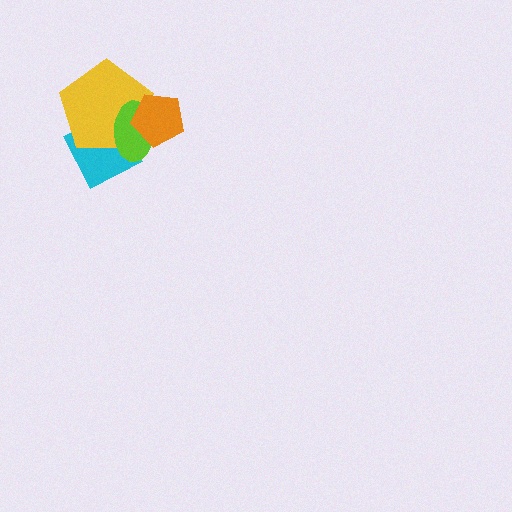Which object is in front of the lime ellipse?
The orange pentagon is in front of the lime ellipse.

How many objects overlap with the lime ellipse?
3 objects overlap with the lime ellipse.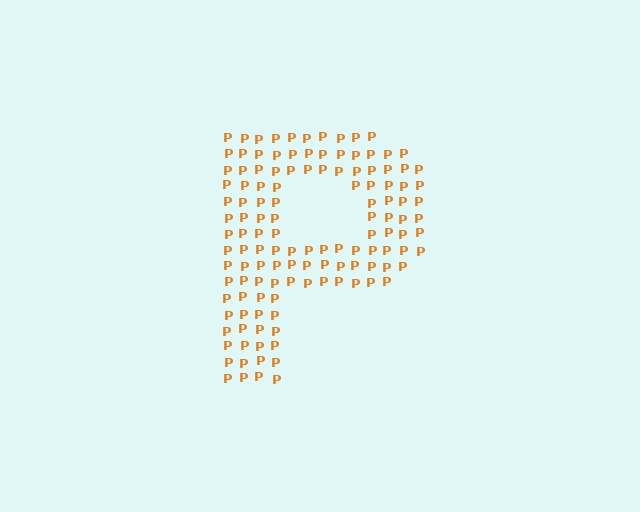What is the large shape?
The large shape is the letter P.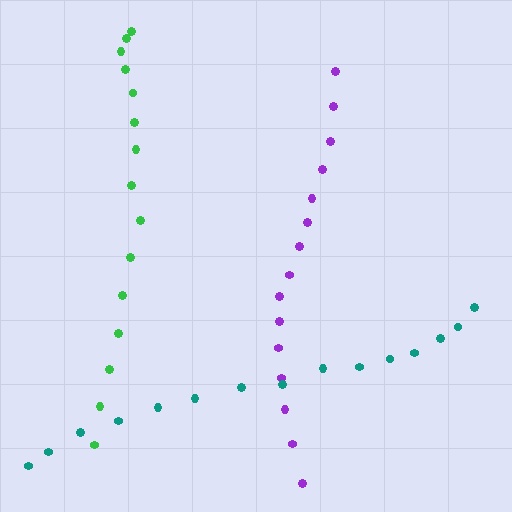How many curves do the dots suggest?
There are 3 distinct paths.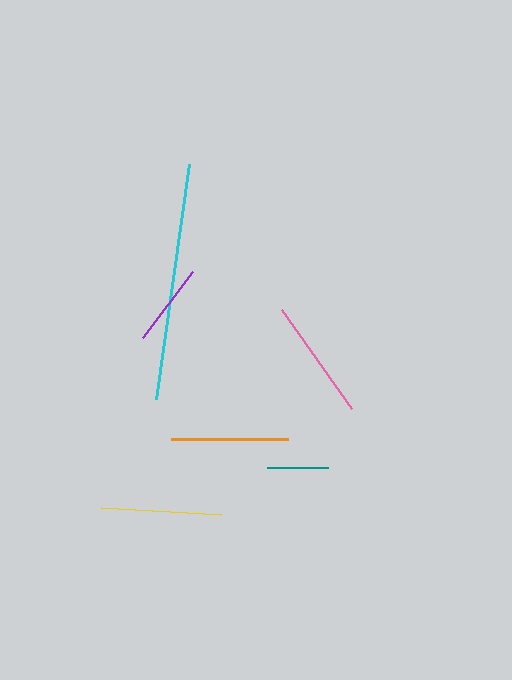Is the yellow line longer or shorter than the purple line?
The yellow line is longer than the purple line.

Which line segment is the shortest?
The teal line is the shortest at approximately 61 pixels.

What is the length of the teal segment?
The teal segment is approximately 61 pixels long.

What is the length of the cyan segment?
The cyan segment is approximately 237 pixels long.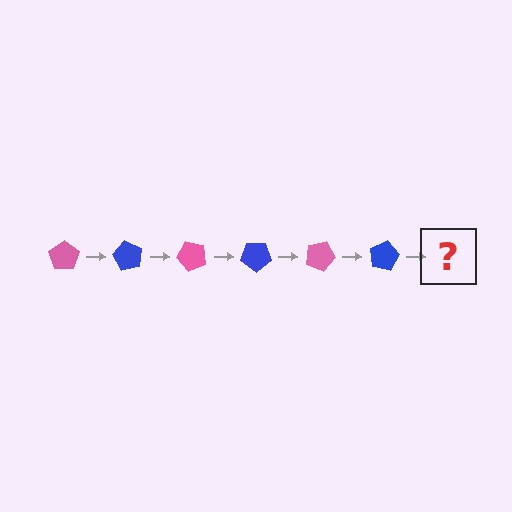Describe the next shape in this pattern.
It should be a pink pentagon, rotated 360 degrees from the start.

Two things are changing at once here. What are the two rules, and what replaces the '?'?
The two rules are that it rotates 60 degrees each step and the color cycles through pink and blue. The '?' should be a pink pentagon, rotated 360 degrees from the start.